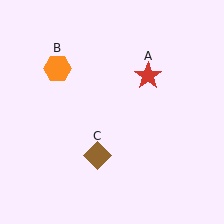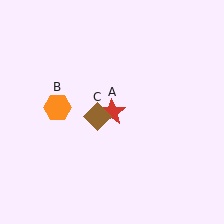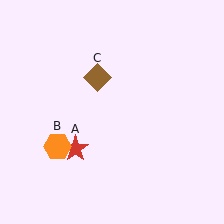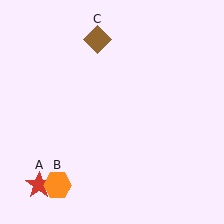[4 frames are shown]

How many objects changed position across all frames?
3 objects changed position: red star (object A), orange hexagon (object B), brown diamond (object C).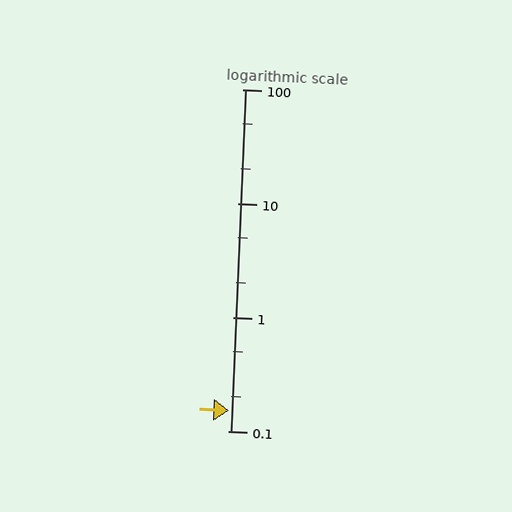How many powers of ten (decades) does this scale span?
The scale spans 3 decades, from 0.1 to 100.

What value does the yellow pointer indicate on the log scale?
The pointer indicates approximately 0.15.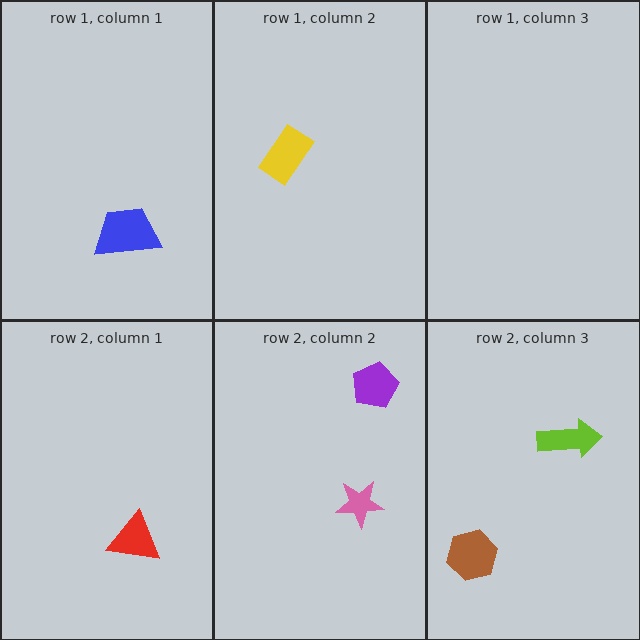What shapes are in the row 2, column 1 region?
The red triangle.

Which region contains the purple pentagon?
The row 2, column 2 region.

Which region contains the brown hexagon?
The row 2, column 3 region.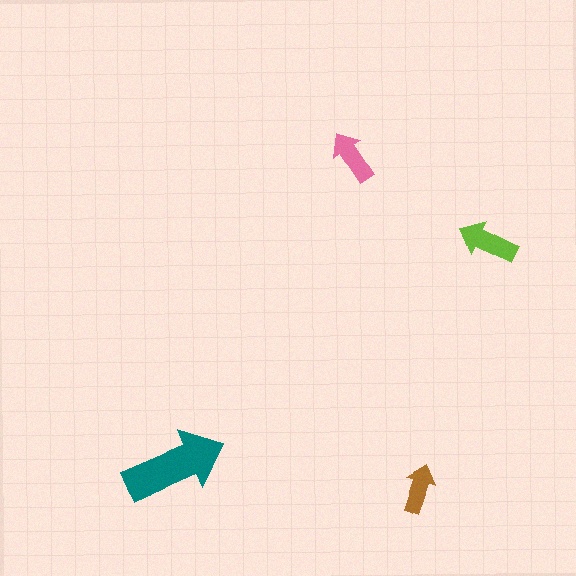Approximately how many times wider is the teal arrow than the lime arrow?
About 1.5 times wider.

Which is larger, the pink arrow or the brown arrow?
The pink one.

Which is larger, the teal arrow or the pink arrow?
The teal one.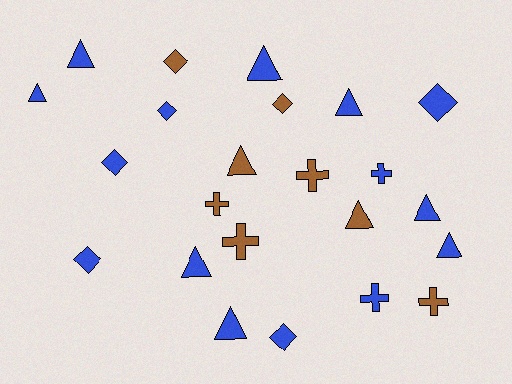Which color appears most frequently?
Blue, with 15 objects.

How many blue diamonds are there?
There are 5 blue diamonds.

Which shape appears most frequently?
Triangle, with 10 objects.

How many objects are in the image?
There are 23 objects.